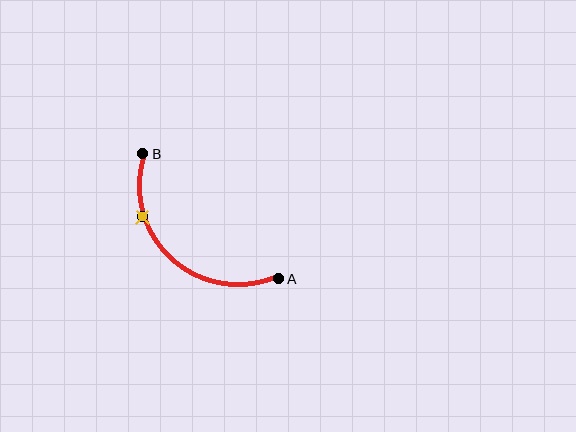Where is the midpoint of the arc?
The arc midpoint is the point on the curve farthest from the straight line joining A and B. It sits below and to the left of that line.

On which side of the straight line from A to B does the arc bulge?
The arc bulges below and to the left of the straight line connecting A and B.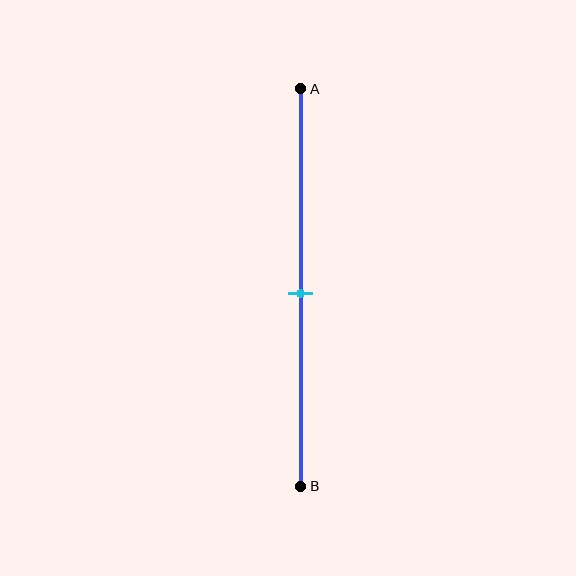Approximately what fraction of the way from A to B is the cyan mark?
The cyan mark is approximately 50% of the way from A to B.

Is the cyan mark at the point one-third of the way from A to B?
No, the mark is at about 50% from A, not at the 33% one-third point.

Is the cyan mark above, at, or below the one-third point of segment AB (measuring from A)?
The cyan mark is below the one-third point of segment AB.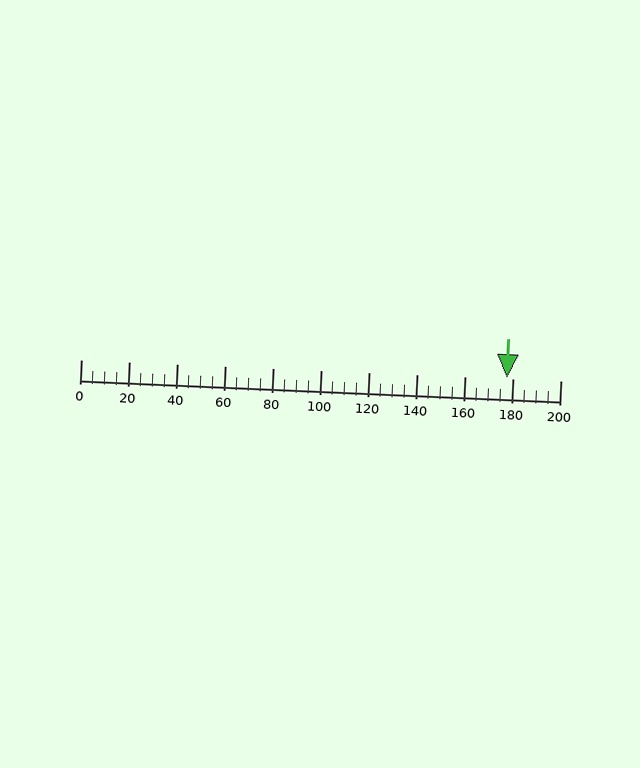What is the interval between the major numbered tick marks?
The major tick marks are spaced 20 units apart.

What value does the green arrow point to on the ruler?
The green arrow points to approximately 178.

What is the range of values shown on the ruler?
The ruler shows values from 0 to 200.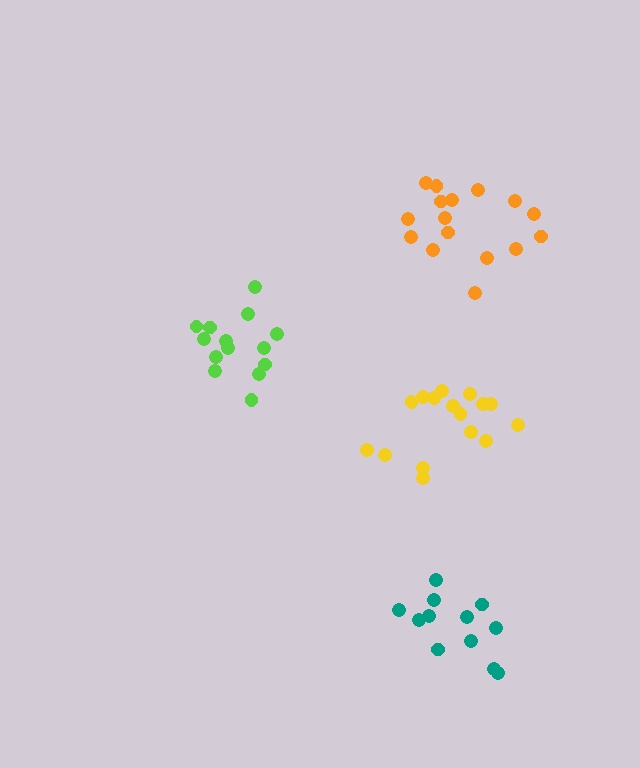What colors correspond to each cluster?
The clusters are colored: lime, teal, orange, yellow.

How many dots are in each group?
Group 1: 14 dots, Group 2: 12 dots, Group 3: 16 dots, Group 4: 16 dots (58 total).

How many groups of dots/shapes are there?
There are 4 groups.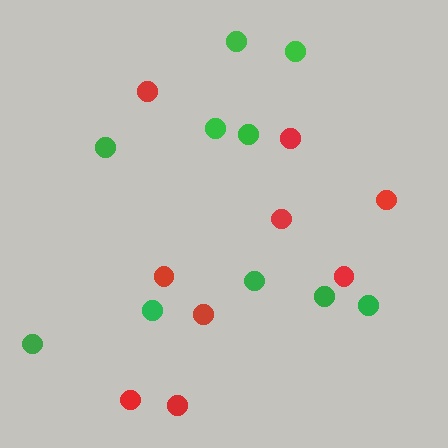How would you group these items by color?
There are 2 groups: one group of red circles (9) and one group of green circles (10).